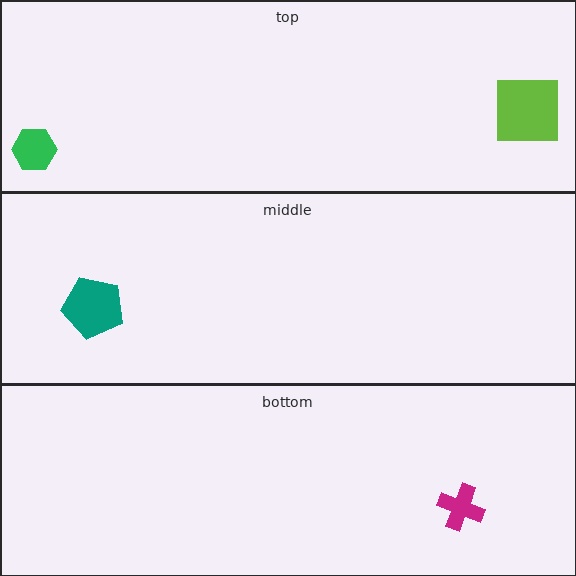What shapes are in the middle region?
The teal pentagon.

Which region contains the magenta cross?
The bottom region.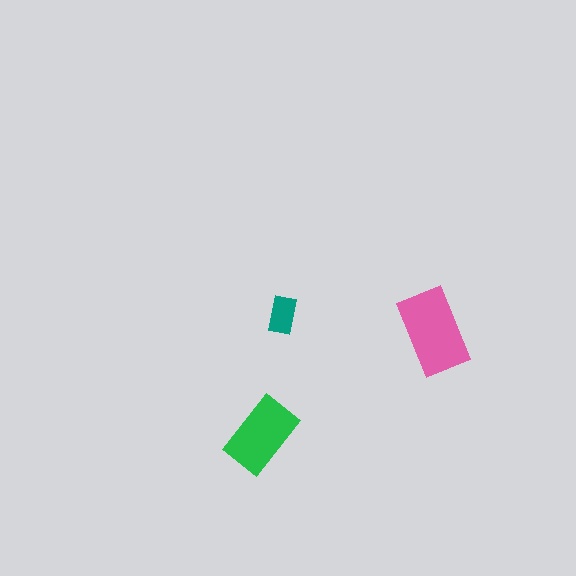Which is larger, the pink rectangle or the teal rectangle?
The pink one.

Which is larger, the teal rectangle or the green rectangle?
The green one.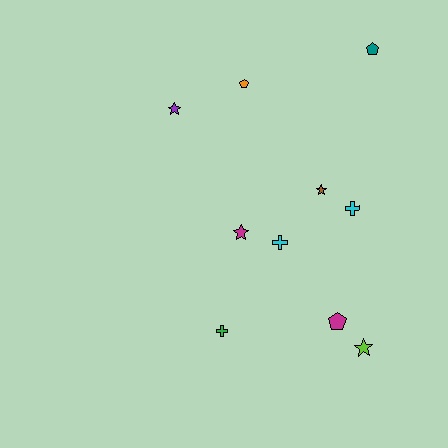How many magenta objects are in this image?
There are 2 magenta objects.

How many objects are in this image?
There are 10 objects.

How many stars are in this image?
There are 4 stars.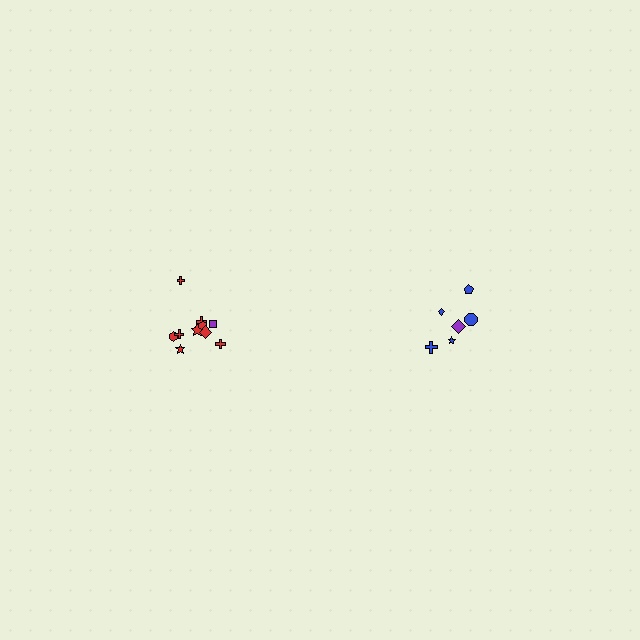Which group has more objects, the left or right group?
The left group.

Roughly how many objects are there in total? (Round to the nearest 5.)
Roughly 15 objects in total.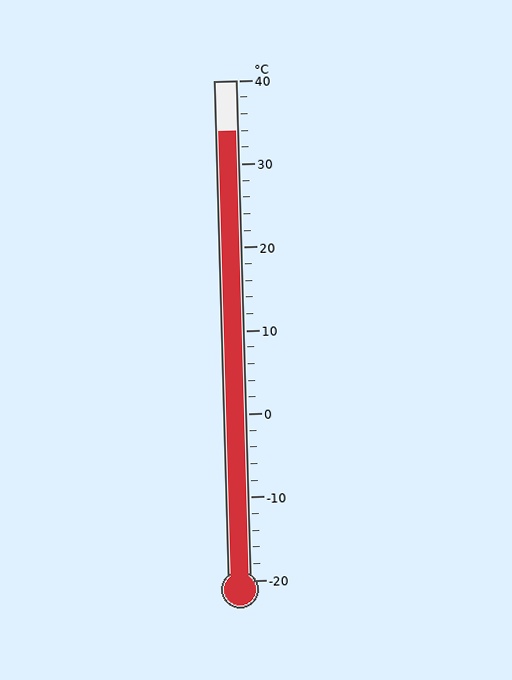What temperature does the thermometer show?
The thermometer shows approximately 34°C.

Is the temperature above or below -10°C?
The temperature is above -10°C.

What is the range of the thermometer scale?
The thermometer scale ranges from -20°C to 40°C.